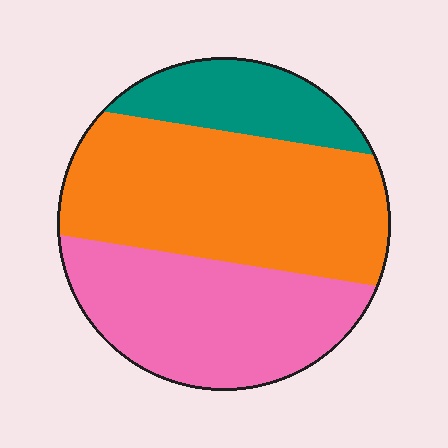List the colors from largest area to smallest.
From largest to smallest: orange, pink, teal.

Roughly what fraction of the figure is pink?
Pink covers about 35% of the figure.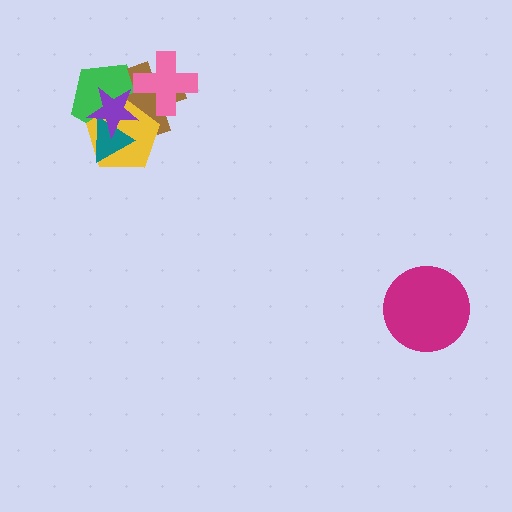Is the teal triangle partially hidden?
Yes, it is partially covered by another shape.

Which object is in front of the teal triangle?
The purple star is in front of the teal triangle.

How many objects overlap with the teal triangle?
4 objects overlap with the teal triangle.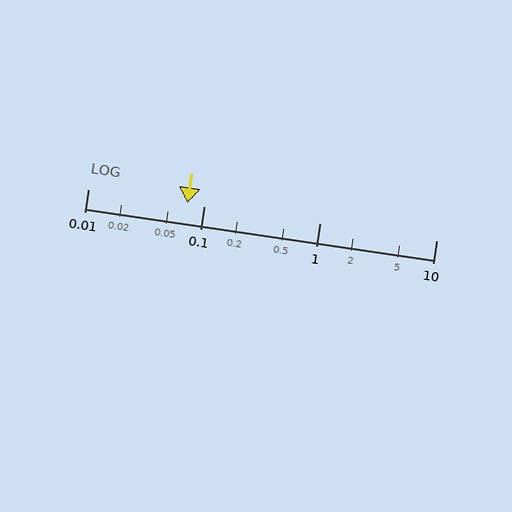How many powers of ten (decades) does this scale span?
The scale spans 3 decades, from 0.01 to 10.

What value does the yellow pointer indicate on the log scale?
The pointer indicates approximately 0.072.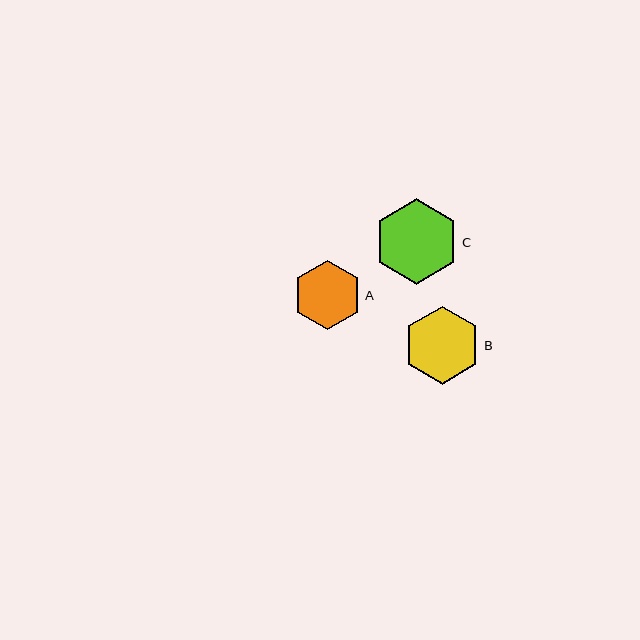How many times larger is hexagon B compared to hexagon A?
Hexagon B is approximately 1.1 times the size of hexagon A.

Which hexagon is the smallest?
Hexagon A is the smallest with a size of approximately 70 pixels.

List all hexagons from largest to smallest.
From largest to smallest: C, B, A.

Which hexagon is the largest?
Hexagon C is the largest with a size of approximately 85 pixels.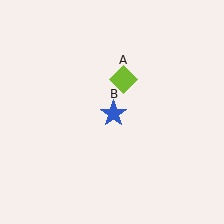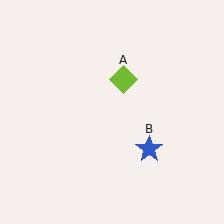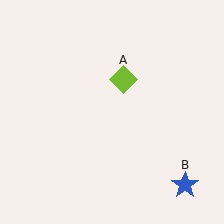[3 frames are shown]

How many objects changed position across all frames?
1 object changed position: blue star (object B).